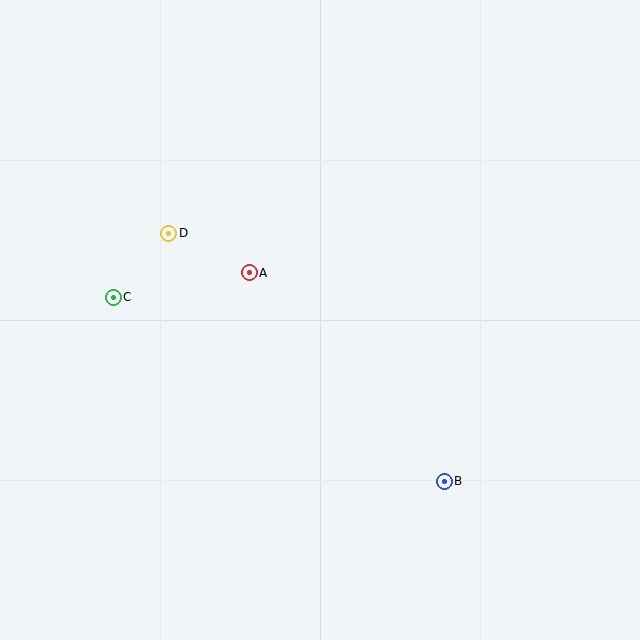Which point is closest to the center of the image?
Point A at (249, 273) is closest to the center.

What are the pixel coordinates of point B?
Point B is at (444, 481).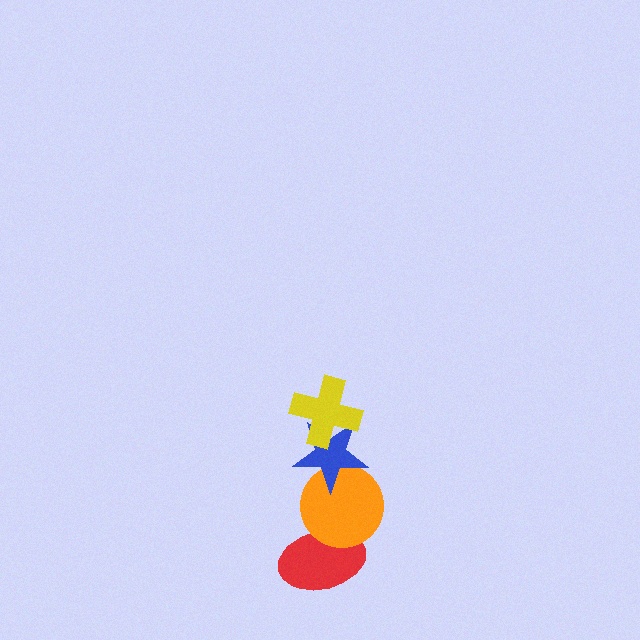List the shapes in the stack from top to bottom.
From top to bottom: the yellow cross, the blue star, the orange circle, the red ellipse.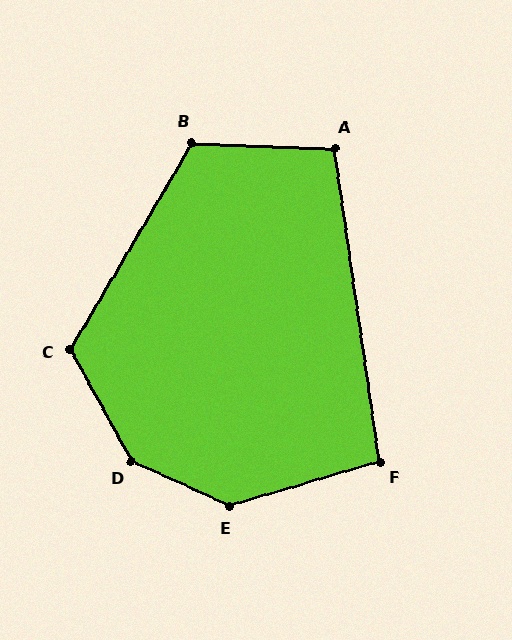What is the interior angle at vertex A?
Approximately 100 degrees (obtuse).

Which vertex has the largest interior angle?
D, at approximately 144 degrees.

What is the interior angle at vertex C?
Approximately 121 degrees (obtuse).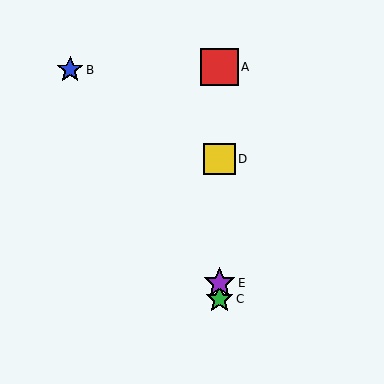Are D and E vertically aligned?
Yes, both are at x≈220.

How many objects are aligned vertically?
4 objects (A, C, D, E) are aligned vertically.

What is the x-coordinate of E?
Object E is at x≈220.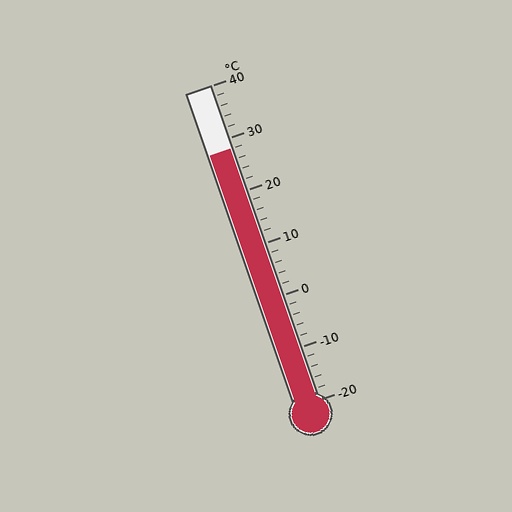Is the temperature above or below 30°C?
The temperature is below 30°C.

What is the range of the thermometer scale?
The thermometer scale ranges from -20°C to 40°C.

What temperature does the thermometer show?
The thermometer shows approximately 28°C.